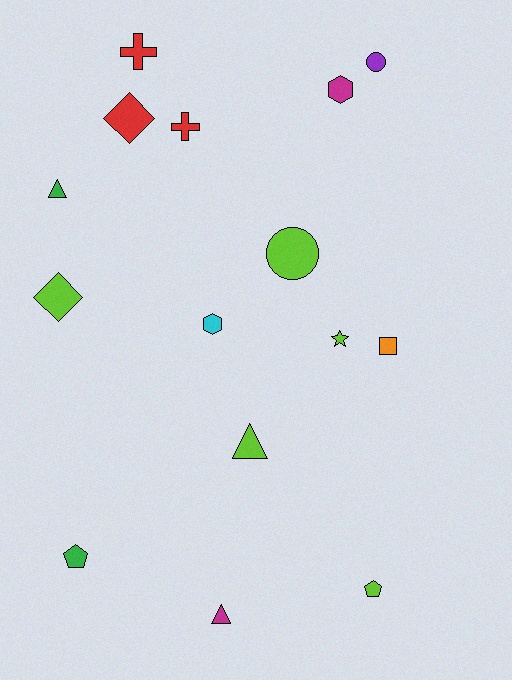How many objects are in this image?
There are 15 objects.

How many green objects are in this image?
There are 2 green objects.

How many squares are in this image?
There is 1 square.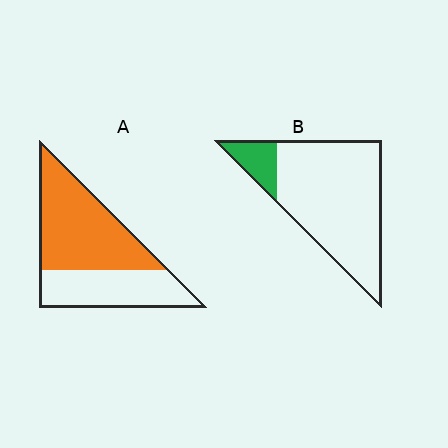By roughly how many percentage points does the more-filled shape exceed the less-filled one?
By roughly 45 percentage points (A over B).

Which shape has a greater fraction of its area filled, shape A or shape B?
Shape A.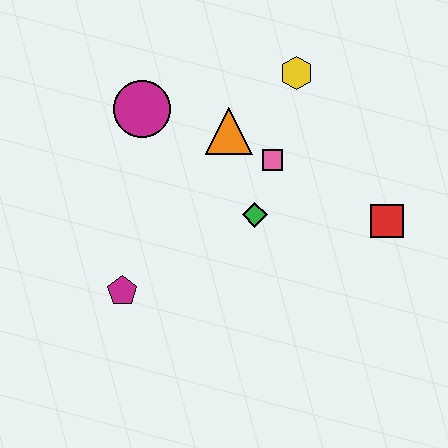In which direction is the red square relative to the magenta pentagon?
The red square is to the right of the magenta pentagon.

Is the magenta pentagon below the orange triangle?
Yes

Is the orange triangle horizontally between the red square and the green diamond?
No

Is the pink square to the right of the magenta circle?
Yes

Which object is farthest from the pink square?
The magenta pentagon is farthest from the pink square.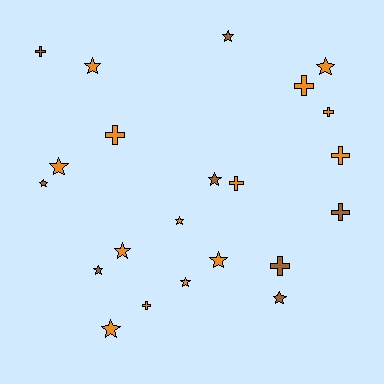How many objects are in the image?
There are 22 objects.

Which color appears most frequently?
Orange, with 14 objects.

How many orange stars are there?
There are 8 orange stars.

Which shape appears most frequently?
Star, with 13 objects.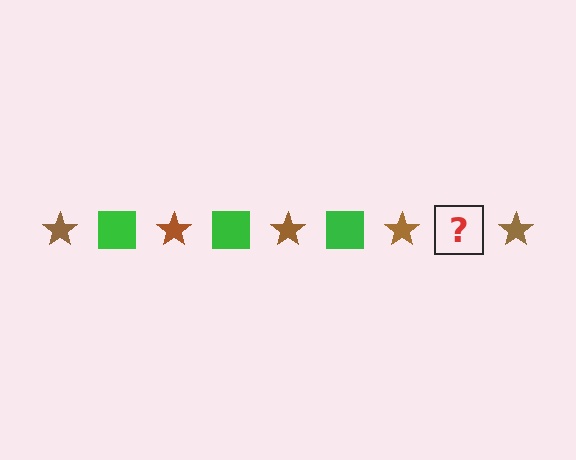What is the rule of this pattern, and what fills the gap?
The rule is that the pattern alternates between brown star and green square. The gap should be filled with a green square.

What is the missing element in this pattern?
The missing element is a green square.